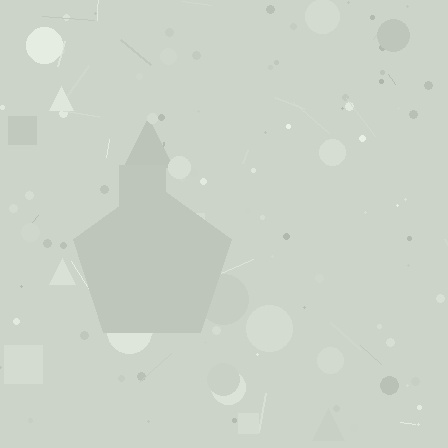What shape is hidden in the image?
A pentagon is hidden in the image.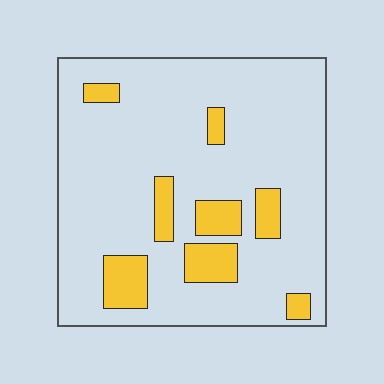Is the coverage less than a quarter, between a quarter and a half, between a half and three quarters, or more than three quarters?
Less than a quarter.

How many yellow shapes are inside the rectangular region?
8.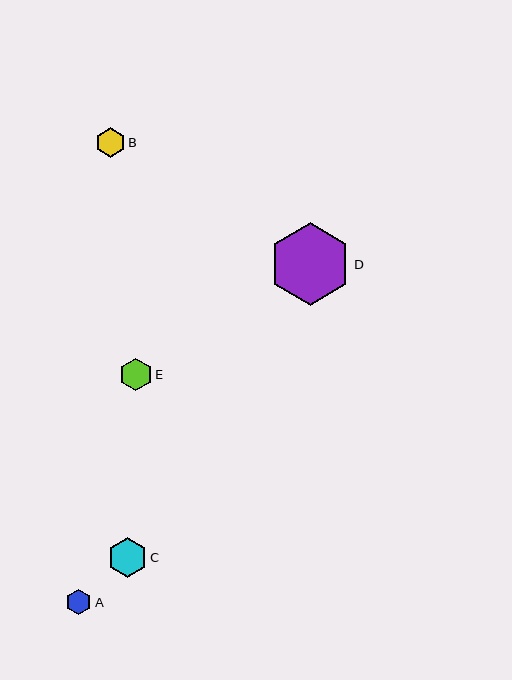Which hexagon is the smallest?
Hexagon A is the smallest with a size of approximately 26 pixels.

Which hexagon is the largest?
Hexagon D is the largest with a size of approximately 83 pixels.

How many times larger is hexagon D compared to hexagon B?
Hexagon D is approximately 2.8 times the size of hexagon B.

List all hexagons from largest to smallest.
From largest to smallest: D, C, E, B, A.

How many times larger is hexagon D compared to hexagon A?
Hexagon D is approximately 3.2 times the size of hexagon A.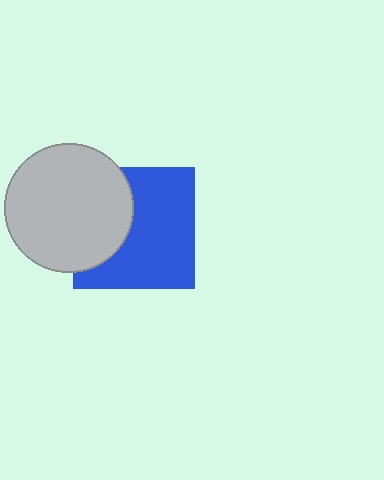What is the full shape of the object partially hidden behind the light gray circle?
The partially hidden object is a blue square.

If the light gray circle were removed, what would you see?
You would see the complete blue square.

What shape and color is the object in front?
The object in front is a light gray circle.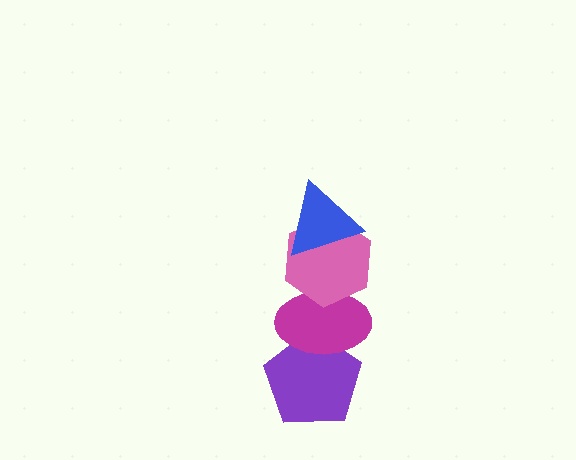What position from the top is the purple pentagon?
The purple pentagon is 4th from the top.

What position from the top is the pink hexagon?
The pink hexagon is 2nd from the top.